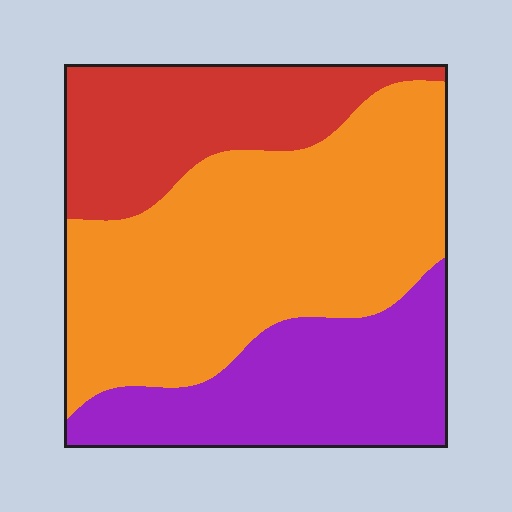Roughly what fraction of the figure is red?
Red takes up about one quarter (1/4) of the figure.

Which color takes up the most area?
Orange, at roughly 50%.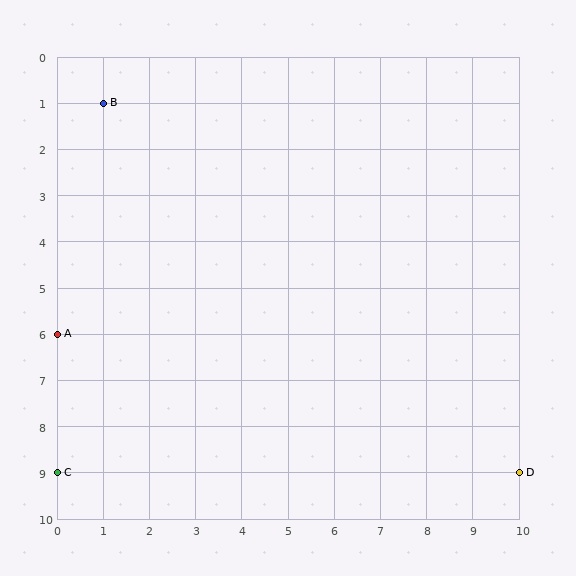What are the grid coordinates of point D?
Point D is at grid coordinates (10, 9).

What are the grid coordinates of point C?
Point C is at grid coordinates (0, 9).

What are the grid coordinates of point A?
Point A is at grid coordinates (0, 6).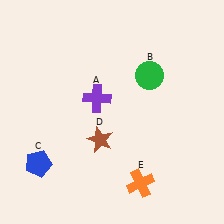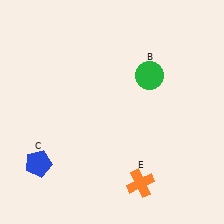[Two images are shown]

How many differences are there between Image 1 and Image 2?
There are 2 differences between the two images.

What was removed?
The brown star (D), the purple cross (A) were removed in Image 2.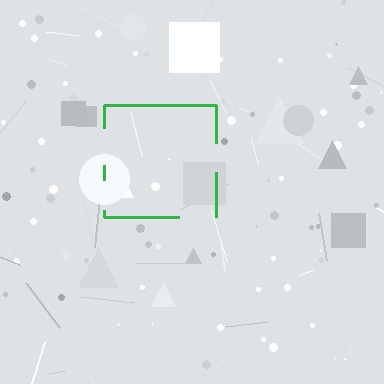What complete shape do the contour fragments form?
The contour fragments form a square.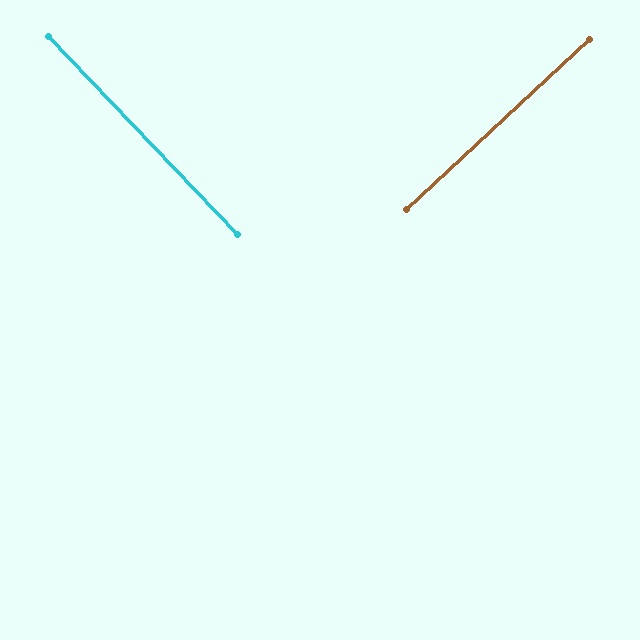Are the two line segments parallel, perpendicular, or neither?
Perpendicular — they meet at approximately 89°.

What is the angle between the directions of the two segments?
Approximately 89 degrees.